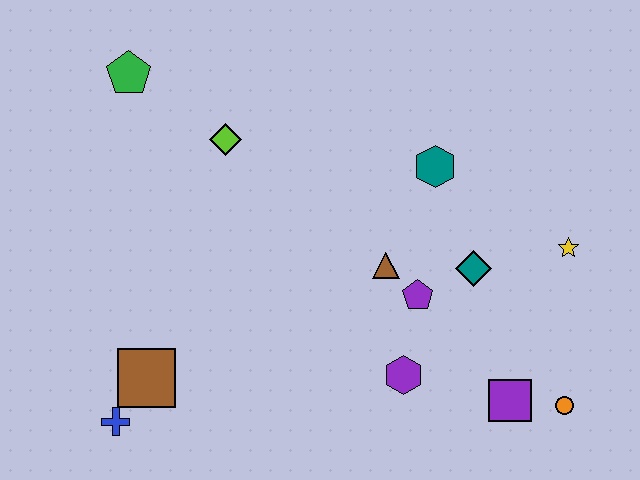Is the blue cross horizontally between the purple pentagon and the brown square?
No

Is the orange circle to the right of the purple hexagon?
Yes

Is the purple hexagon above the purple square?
Yes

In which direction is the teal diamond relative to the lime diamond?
The teal diamond is to the right of the lime diamond.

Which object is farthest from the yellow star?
The blue cross is farthest from the yellow star.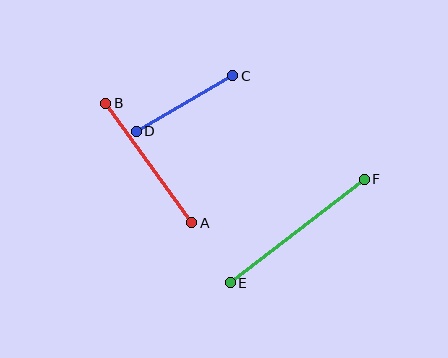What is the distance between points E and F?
The distance is approximately 169 pixels.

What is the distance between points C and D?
The distance is approximately 112 pixels.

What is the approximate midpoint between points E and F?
The midpoint is at approximately (297, 231) pixels.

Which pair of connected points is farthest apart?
Points E and F are farthest apart.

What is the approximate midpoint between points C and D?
The midpoint is at approximately (184, 104) pixels.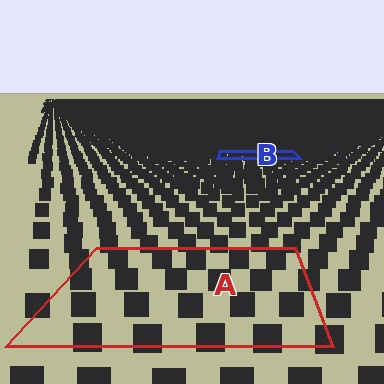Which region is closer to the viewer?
Region A is closer. The texture elements there are larger and more spread out.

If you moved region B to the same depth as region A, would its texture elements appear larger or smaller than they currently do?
They would appear larger. At a closer depth, the same texture elements are projected at a bigger on-screen size.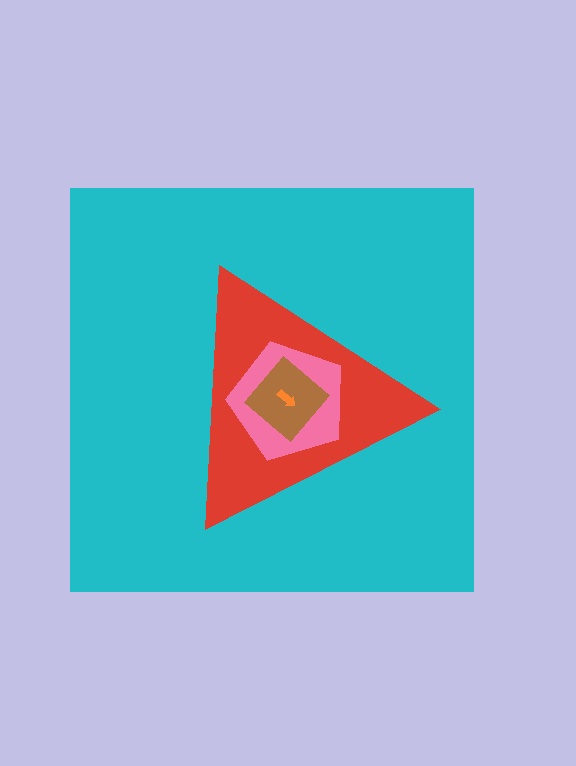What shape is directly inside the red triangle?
The pink pentagon.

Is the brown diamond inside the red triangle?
Yes.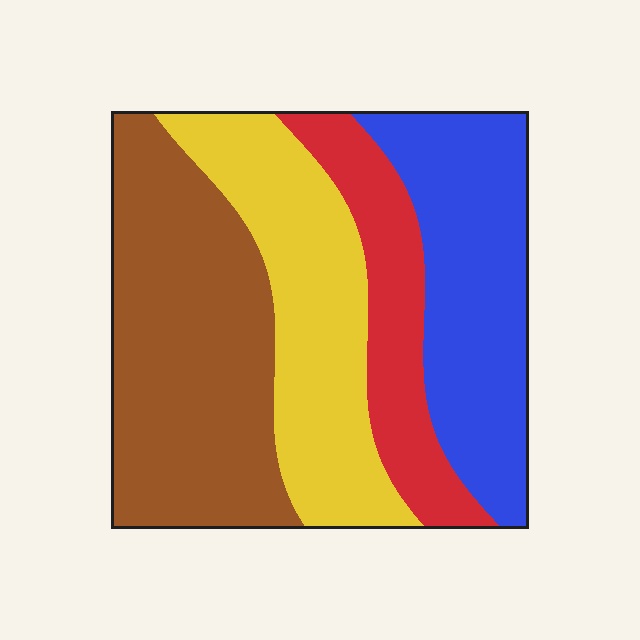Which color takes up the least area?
Red, at roughly 15%.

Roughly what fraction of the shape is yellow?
Yellow takes up about one quarter (1/4) of the shape.